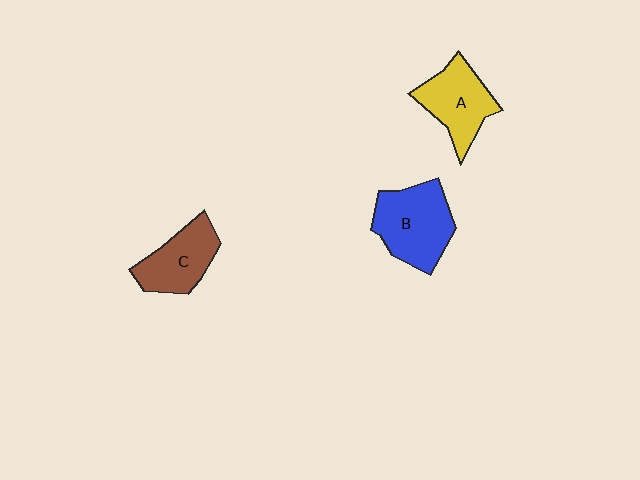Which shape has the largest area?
Shape B (blue).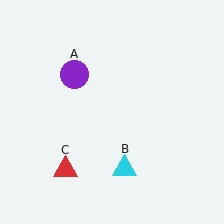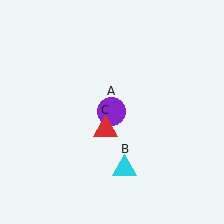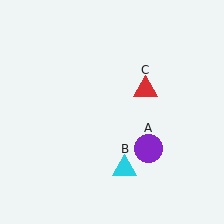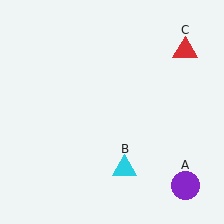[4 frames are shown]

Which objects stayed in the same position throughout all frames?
Cyan triangle (object B) remained stationary.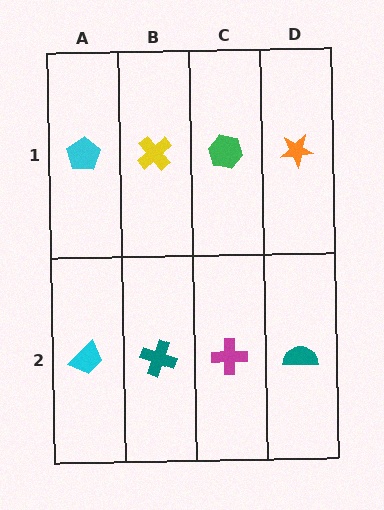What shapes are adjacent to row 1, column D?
A teal semicircle (row 2, column D), a green hexagon (row 1, column C).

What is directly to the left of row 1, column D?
A green hexagon.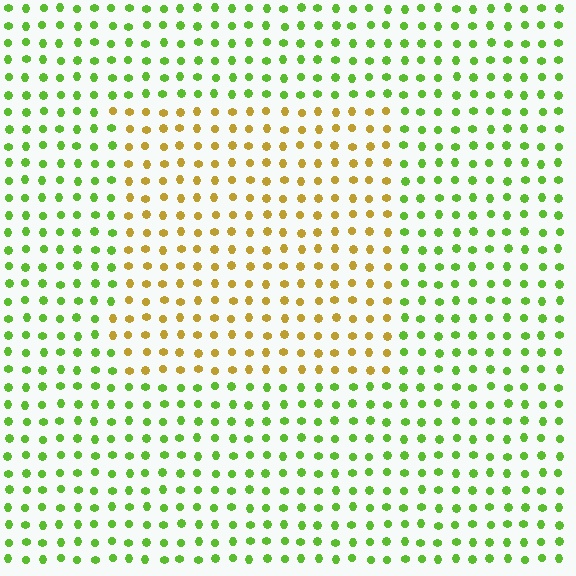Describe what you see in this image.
The image is filled with small lime elements in a uniform arrangement. A rectangle-shaped region is visible where the elements are tinted to a slightly different hue, forming a subtle color boundary.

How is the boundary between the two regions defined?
The boundary is defined purely by a slight shift in hue (about 55 degrees). Spacing, size, and orientation are identical on both sides.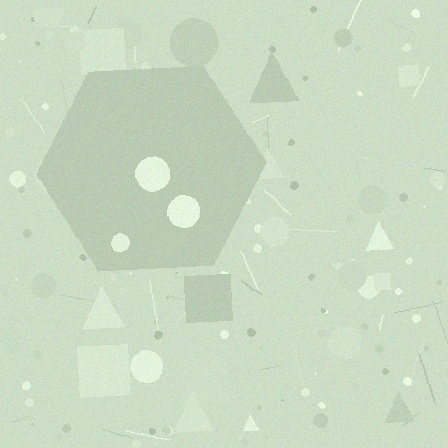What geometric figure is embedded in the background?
A hexagon is embedded in the background.